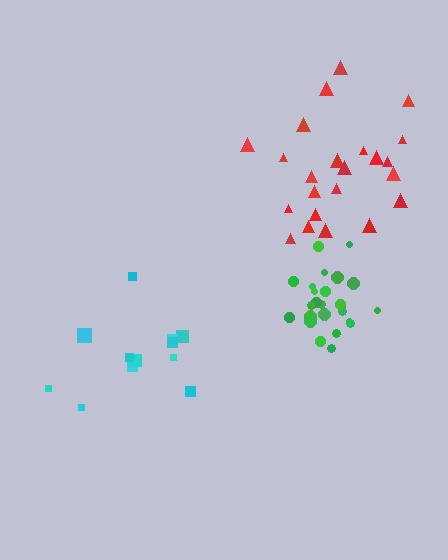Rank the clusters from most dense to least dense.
green, cyan, red.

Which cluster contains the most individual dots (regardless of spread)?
Green (28).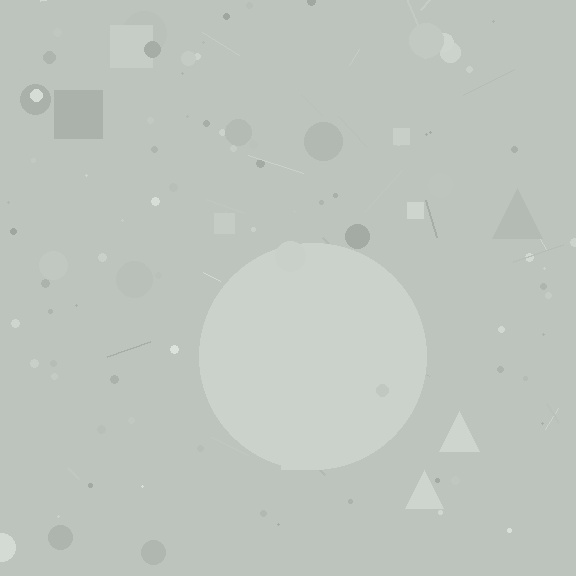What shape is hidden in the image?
A circle is hidden in the image.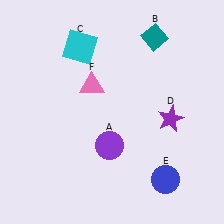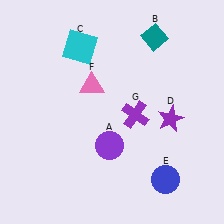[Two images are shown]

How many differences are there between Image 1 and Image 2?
There is 1 difference between the two images.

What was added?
A purple cross (G) was added in Image 2.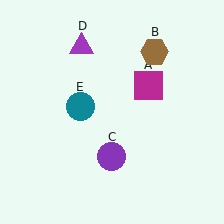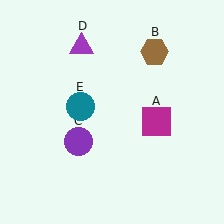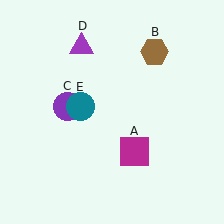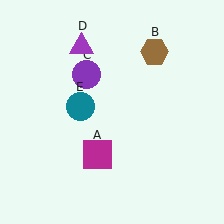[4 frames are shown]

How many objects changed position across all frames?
2 objects changed position: magenta square (object A), purple circle (object C).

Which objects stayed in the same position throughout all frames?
Brown hexagon (object B) and purple triangle (object D) and teal circle (object E) remained stationary.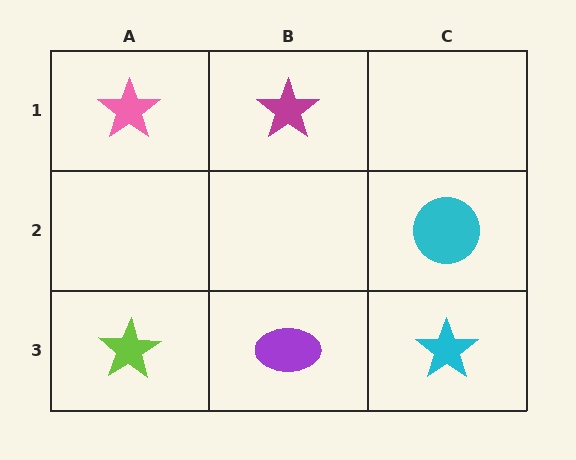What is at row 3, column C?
A cyan star.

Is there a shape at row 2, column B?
No, that cell is empty.